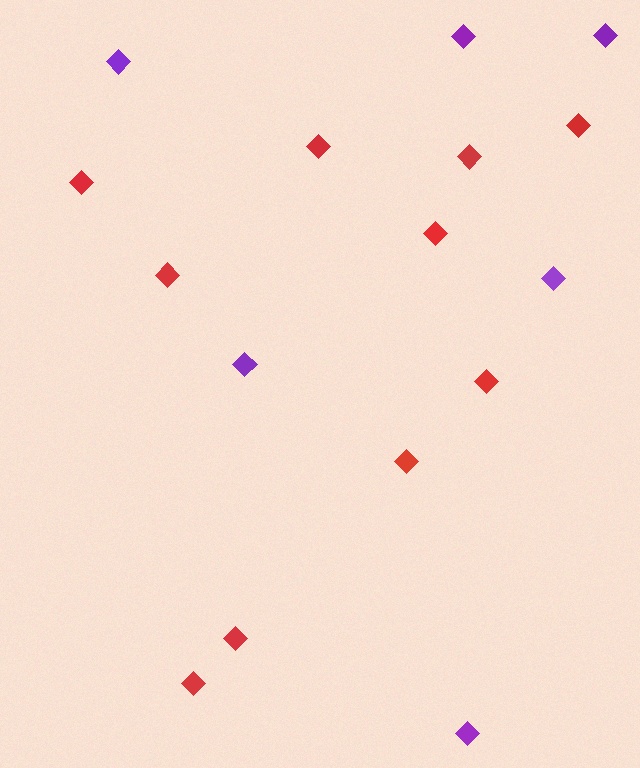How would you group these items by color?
There are 2 groups: one group of purple diamonds (6) and one group of red diamonds (10).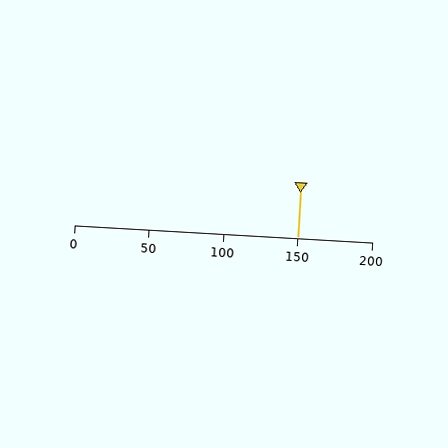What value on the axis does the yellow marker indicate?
The marker indicates approximately 150.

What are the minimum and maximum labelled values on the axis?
The axis runs from 0 to 200.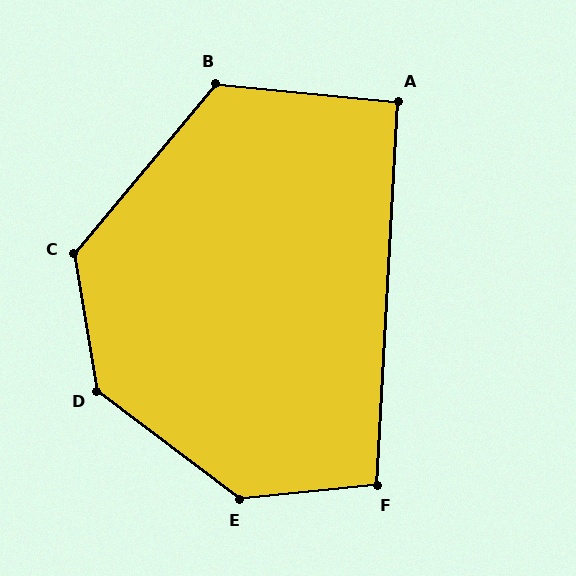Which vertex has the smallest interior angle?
A, at approximately 92 degrees.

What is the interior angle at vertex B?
Approximately 124 degrees (obtuse).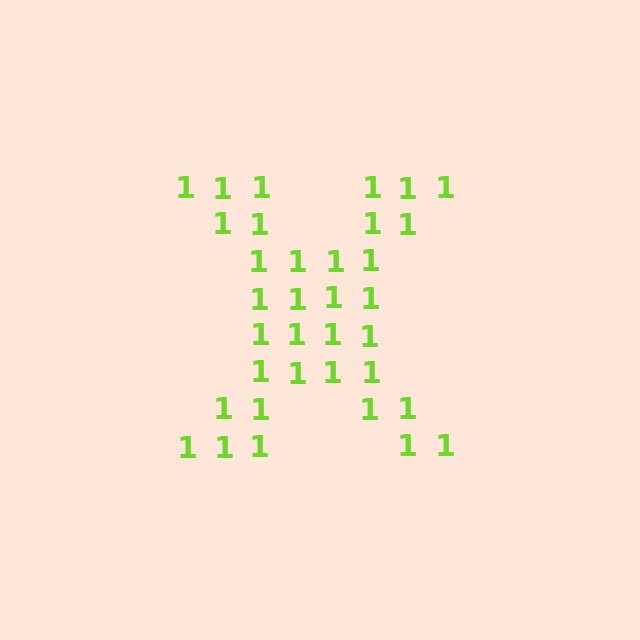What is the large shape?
The large shape is the letter X.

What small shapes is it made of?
It is made of small digit 1's.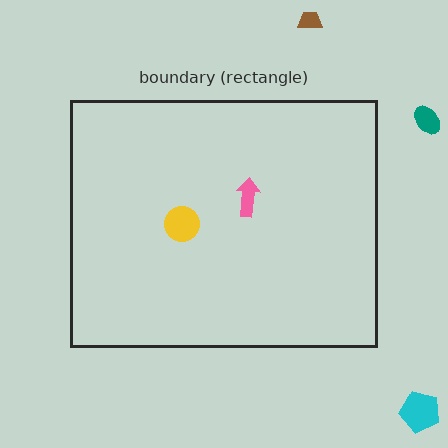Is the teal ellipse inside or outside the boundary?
Outside.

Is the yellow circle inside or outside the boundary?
Inside.